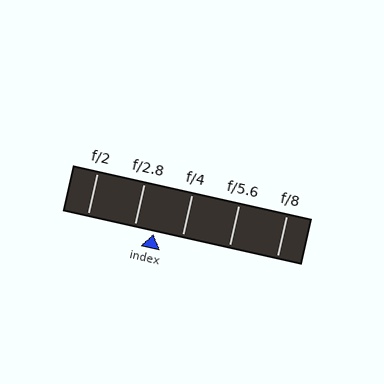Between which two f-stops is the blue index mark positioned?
The index mark is between f/2.8 and f/4.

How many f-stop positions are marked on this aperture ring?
There are 5 f-stop positions marked.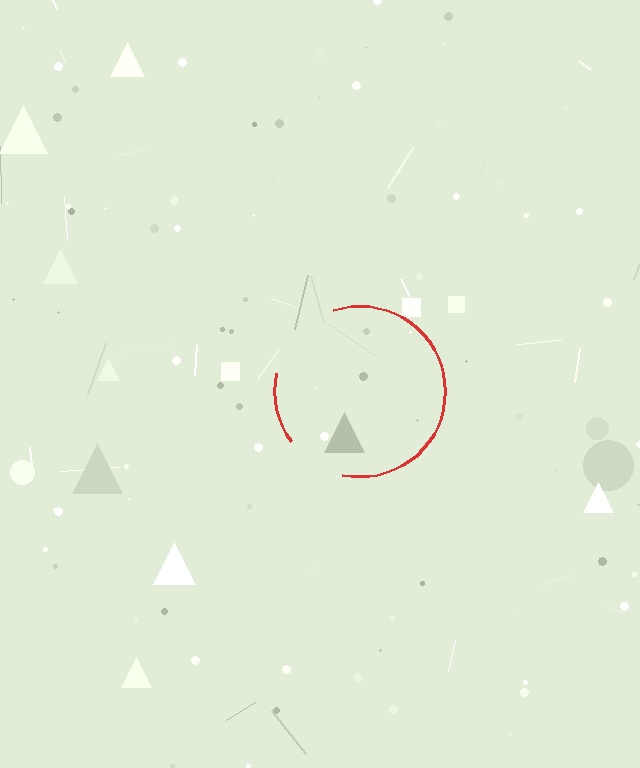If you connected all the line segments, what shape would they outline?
They would outline a circle.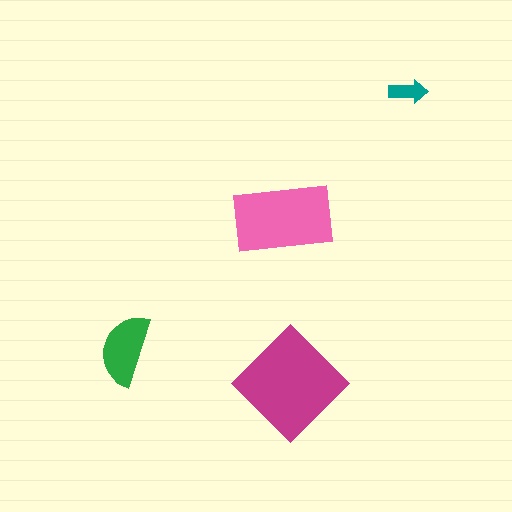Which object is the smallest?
The teal arrow.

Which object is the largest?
The magenta diamond.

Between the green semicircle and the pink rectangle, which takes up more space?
The pink rectangle.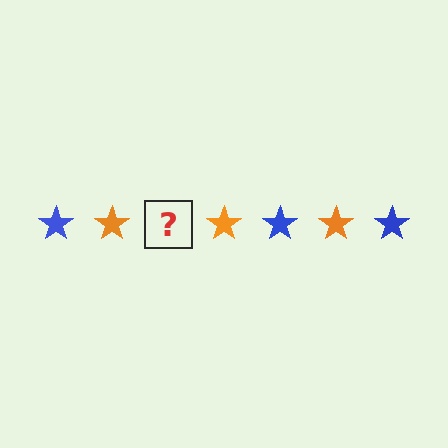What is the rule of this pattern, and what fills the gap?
The rule is that the pattern cycles through blue, orange stars. The gap should be filled with a blue star.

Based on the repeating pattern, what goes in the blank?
The blank should be a blue star.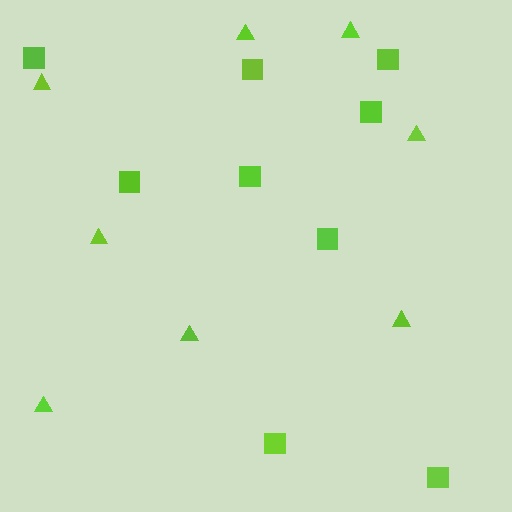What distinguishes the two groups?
There are 2 groups: one group of squares (9) and one group of triangles (8).